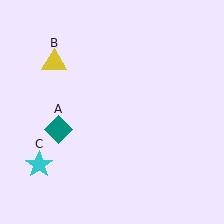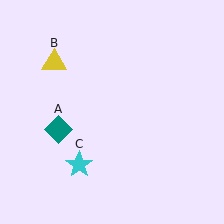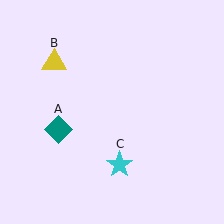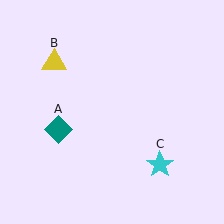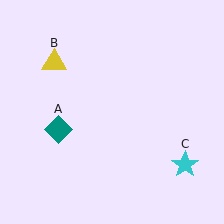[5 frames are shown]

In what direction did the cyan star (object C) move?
The cyan star (object C) moved right.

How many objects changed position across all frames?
1 object changed position: cyan star (object C).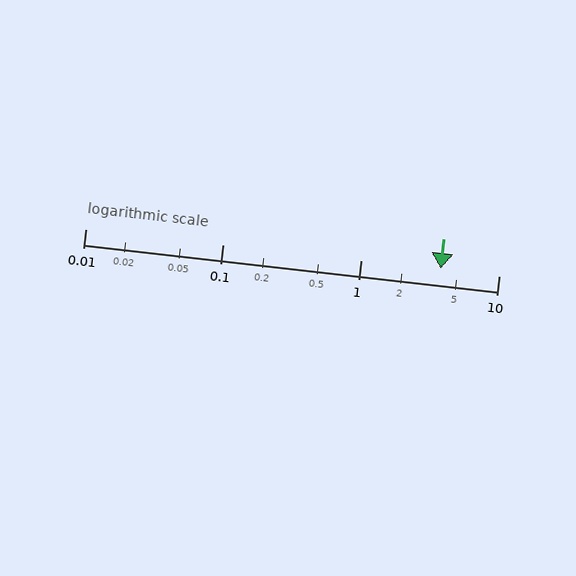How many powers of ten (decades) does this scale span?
The scale spans 3 decades, from 0.01 to 10.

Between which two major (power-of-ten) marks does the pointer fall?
The pointer is between 1 and 10.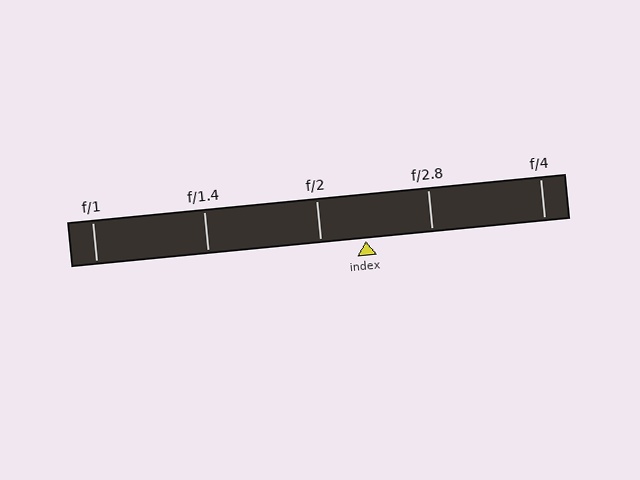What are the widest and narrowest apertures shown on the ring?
The widest aperture shown is f/1 and the narrowest is f/4.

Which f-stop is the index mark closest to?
The index mark is closest to f/2.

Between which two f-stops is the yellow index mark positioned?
The index mark is between f/2 and f/2.8.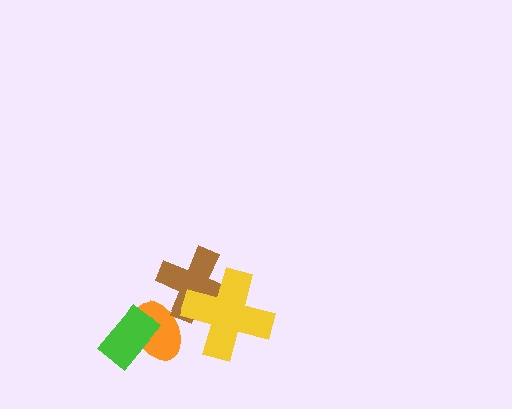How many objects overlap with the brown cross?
2 objects overlap with the brown cross.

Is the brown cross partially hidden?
Yes, it is partially covered by another shape.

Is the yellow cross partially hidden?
No, no other shape covers it.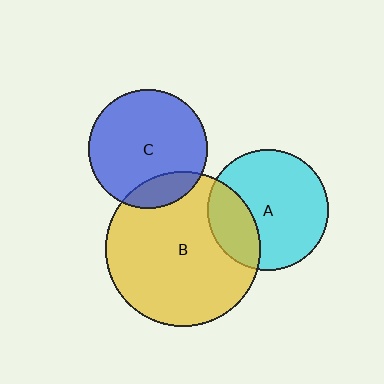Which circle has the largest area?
Circle B (yellow).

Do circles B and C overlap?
Yes.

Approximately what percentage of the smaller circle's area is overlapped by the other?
Approximately 15%.